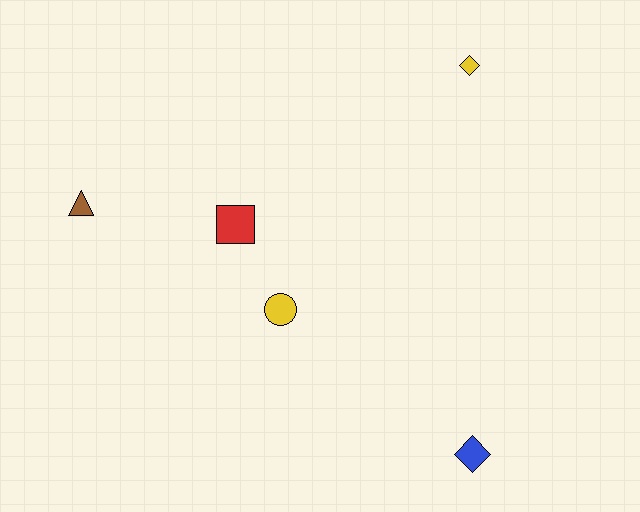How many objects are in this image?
There are 5 objects.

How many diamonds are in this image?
There are 2 diamonds.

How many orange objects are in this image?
There are no orange objects.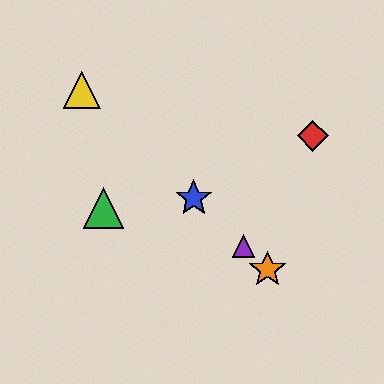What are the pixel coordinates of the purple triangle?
The purple triangle is at (243, 246).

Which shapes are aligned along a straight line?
The blue star, the yellow triangle, the purple triangle, the orange star are aligned along a straight line.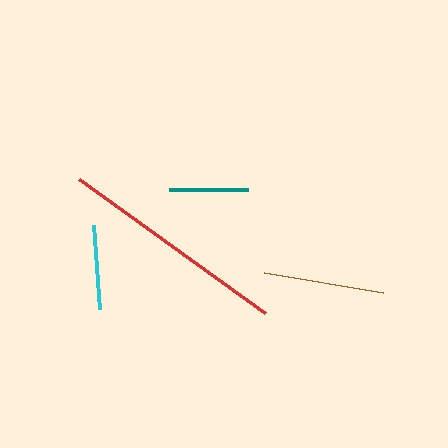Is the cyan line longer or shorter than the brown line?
The brown line is longer than the cyan line.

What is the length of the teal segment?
The teal segment is approximately 80 pixels long.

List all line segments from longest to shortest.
From longest to shortest: red, brown, cyan, teal.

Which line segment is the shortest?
The teal line is the shortest at approximately 80 pixels.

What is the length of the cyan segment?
The cyan segment is approximately 84 pixels long.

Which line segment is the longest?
The red line is the longest at approximately 229 pixels.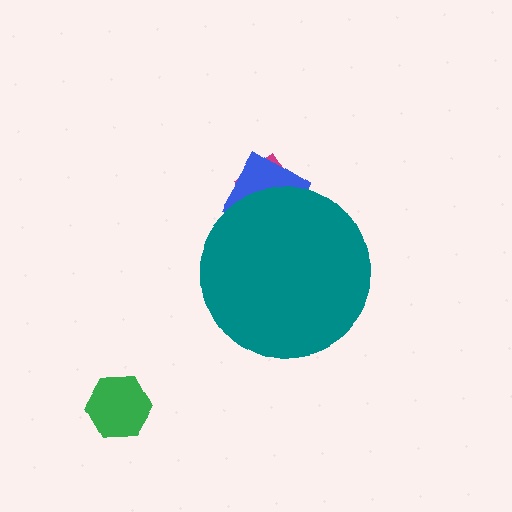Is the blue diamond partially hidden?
Yes, the blue diamond is partially hidden behind the teal circle.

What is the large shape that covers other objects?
A teal circle.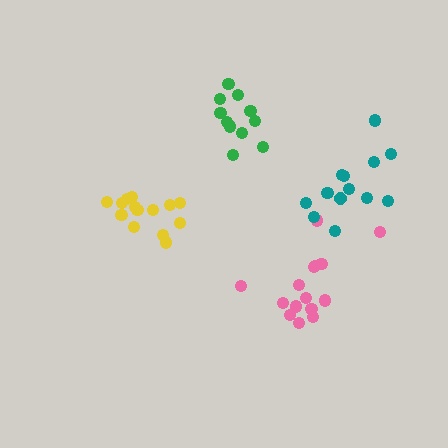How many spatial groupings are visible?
There are 4 spatial groupings.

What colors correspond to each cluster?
The clusters are colored: pink, green, yellow, teal.